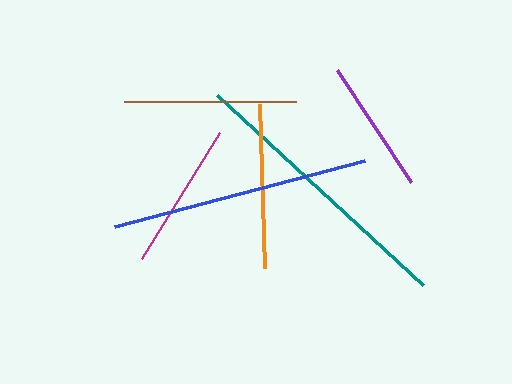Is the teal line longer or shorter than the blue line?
The teal line is longer than the blue line.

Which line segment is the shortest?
The purple line is the shortest at approximately 134 pixels.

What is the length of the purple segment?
The purple segment is approximately 134 pixels long.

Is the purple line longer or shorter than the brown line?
The brown line is longer than the purple line.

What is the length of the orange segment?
The orange segment is approximately 164 pixels long.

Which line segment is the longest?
The teal line is the longest at approximately 280 pixels.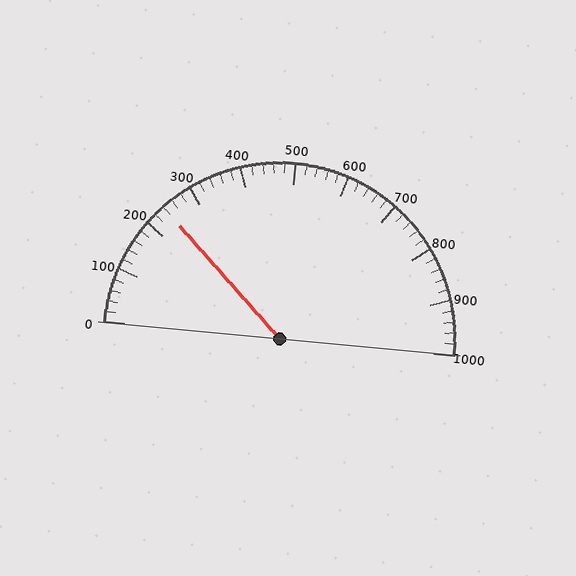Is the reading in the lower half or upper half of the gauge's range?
The reading is in the lower half of the range (0 to 1000).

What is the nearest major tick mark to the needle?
The nearest major tick mark is 200.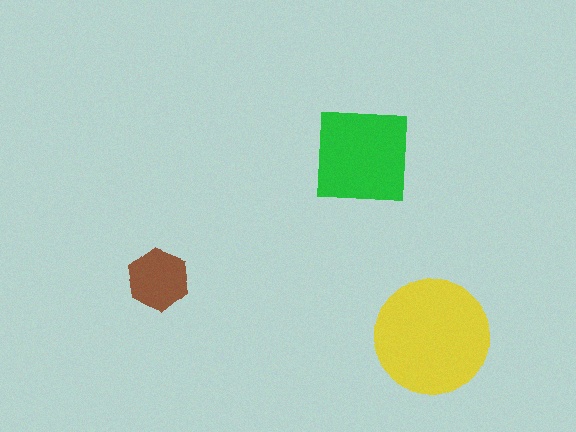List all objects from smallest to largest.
The brown hexagon, the green square, the yellow circle.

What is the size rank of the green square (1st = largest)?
2nd.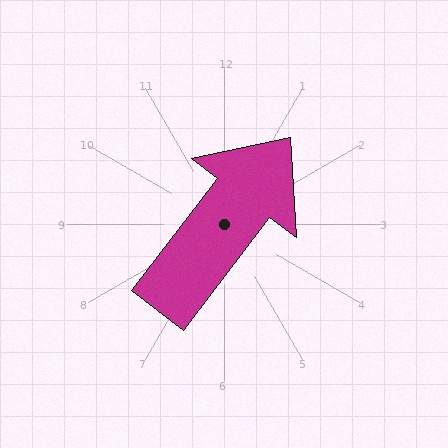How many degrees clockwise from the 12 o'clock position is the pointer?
Approximately 37 degrees.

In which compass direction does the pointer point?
Northeast.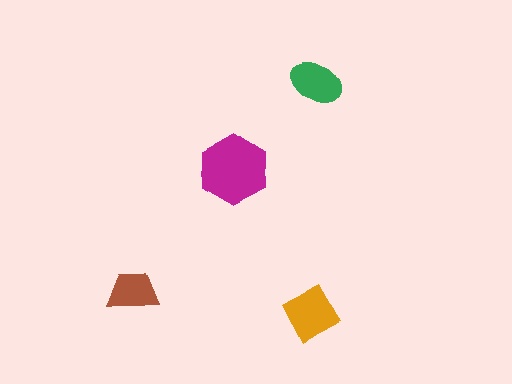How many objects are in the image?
There are 4 objects in the image.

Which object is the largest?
The magenta hexagon.